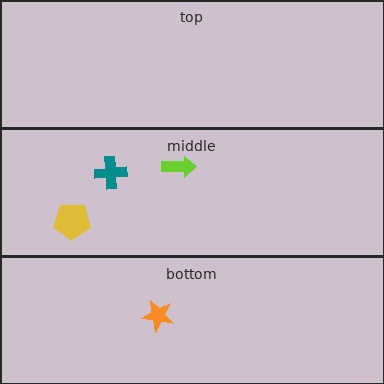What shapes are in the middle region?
The teal cross, the yellow pentagon, the lime arrow.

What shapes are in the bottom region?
The orange star.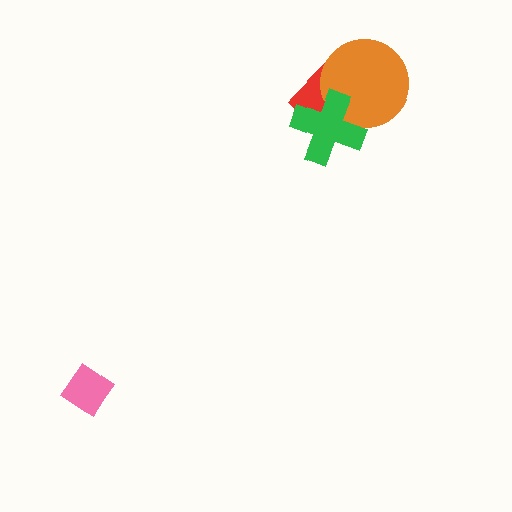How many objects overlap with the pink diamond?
0 objects overlap with the pink diamond.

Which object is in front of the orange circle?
The green cross is in front of the orange circle.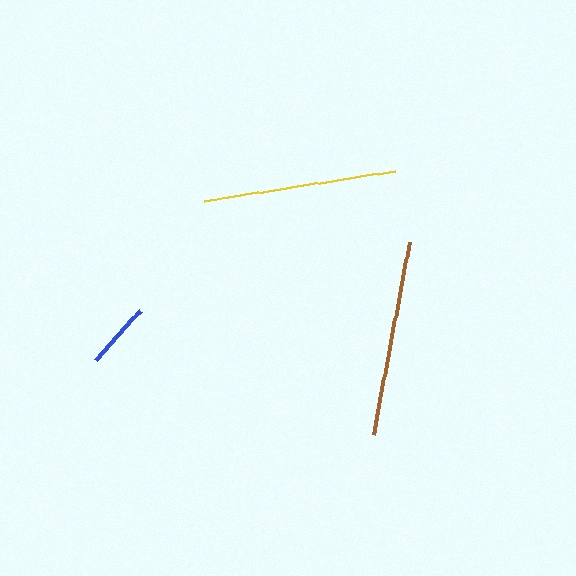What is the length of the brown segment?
The brown segment is approximately 196 pixels long.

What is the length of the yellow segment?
The yellow segment is approximately 194 pixels long.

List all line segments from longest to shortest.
From longest to shortest: brown, yellow, blue.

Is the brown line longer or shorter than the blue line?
The brown line is longer than the blue line.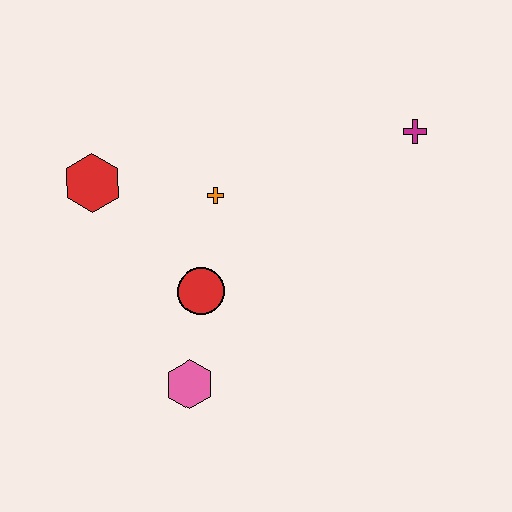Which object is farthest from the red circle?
The magenta cross is farthest from the red circle.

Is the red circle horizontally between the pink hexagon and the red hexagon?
No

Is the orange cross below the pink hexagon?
No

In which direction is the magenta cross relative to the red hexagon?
The magenta cross is to the right of the red hexagon.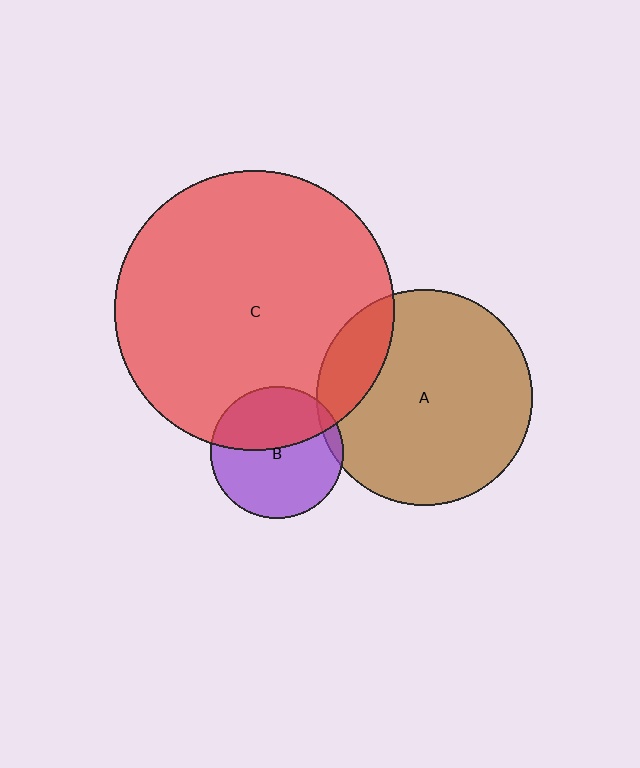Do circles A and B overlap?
Yes.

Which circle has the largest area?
Circle C (red).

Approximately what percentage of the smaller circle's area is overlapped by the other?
Approximately 5%.